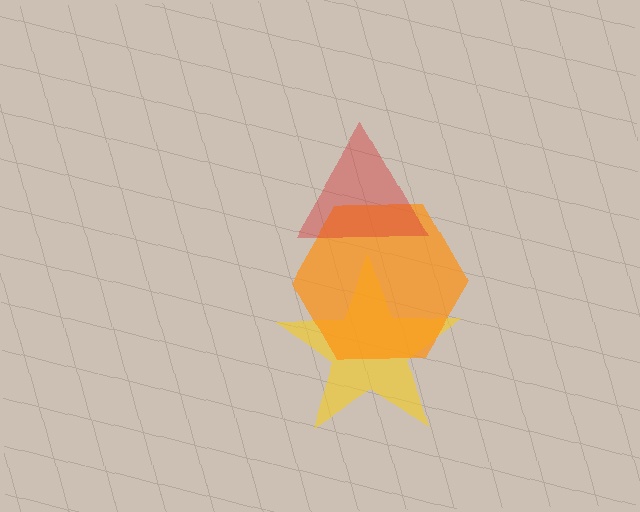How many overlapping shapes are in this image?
There are 3 overlapping shapes in the image.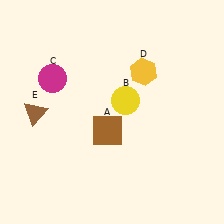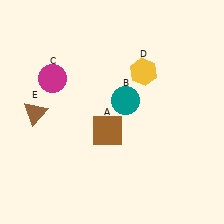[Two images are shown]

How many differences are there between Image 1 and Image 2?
There is 1 difference between the two images.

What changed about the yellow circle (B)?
In Image 1, B is yellow. In Image 2, it changed to teal.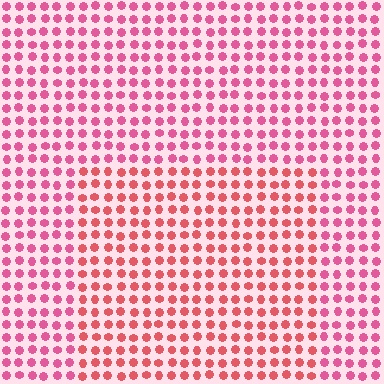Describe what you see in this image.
The image is filled with small pink elements in a uniform arrangement. A rectangle-shaped region is visible where the elements are tinted to a slightly different hue, forming a subtle color boundary.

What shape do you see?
I see a rectangle.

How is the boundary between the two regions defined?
The boundary is defined purely by a slight shift in hue (about 25 degrees). Spacing, size, and orientation are identical on both sides.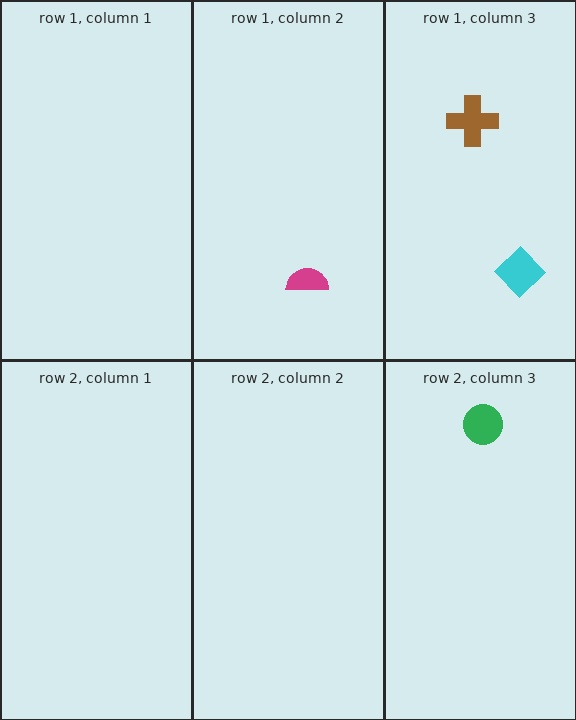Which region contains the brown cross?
The row 1, column 3 region.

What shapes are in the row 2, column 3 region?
The green circle.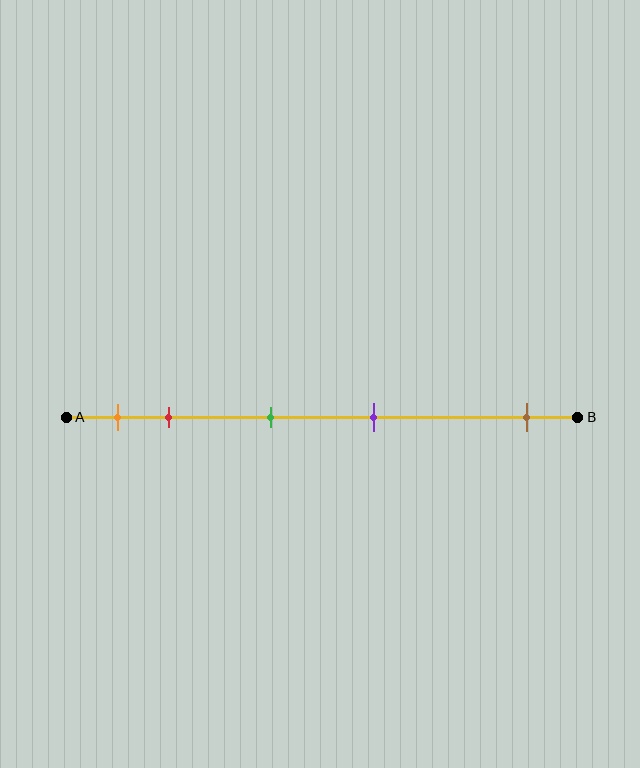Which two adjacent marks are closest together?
The orange and red marks are the closest adjacent pair.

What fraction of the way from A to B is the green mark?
The green mark is approximately 40% (0.4) of the way from A to B.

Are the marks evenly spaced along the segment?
No, the marks are not evenly spaced.